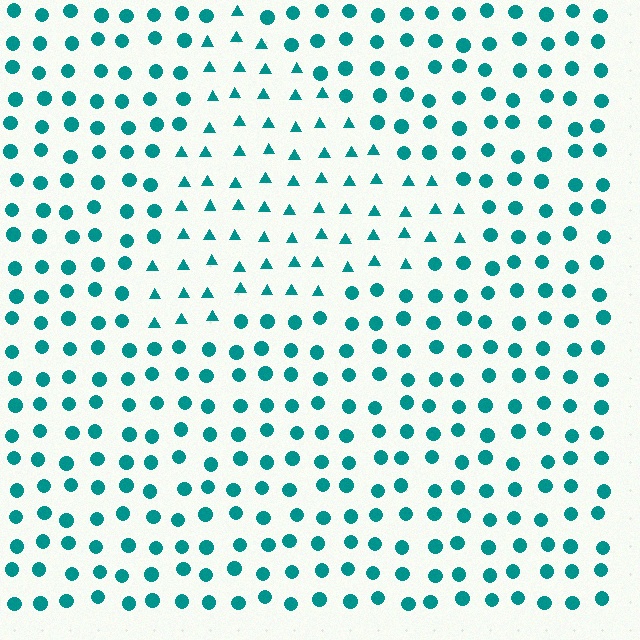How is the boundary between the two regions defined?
The boundary is defined by a change in element shape: triangles inside vs. circles outside. All elements share the same color and spacing.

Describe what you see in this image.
The image is filled with small teal elements arranged in a uniform grid. A triangle-shaped region contains triangles, while the surrounding area contains circles. The boundary is defined purely by the change in element shape.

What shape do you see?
I see a triangle.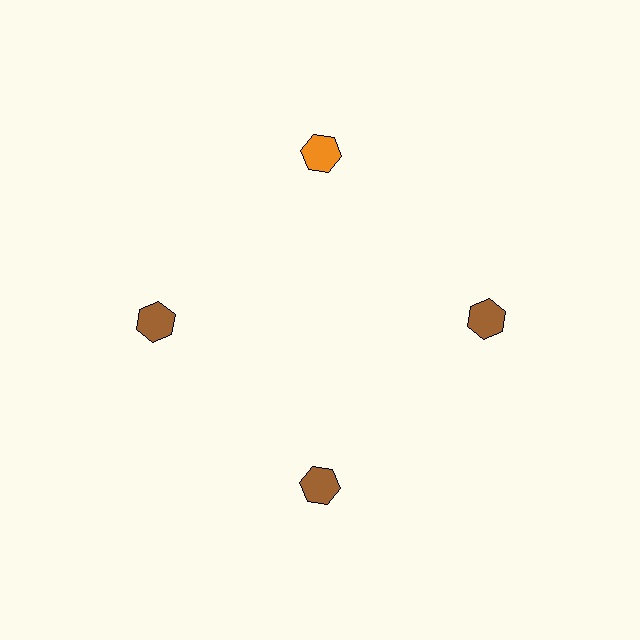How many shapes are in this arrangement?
There are 4 shapes arranged in a ring pattern.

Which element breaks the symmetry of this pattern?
The orange hexagon at roughly the 12 o'clock position breaks the symmetry. All other shapes are brown hexagons.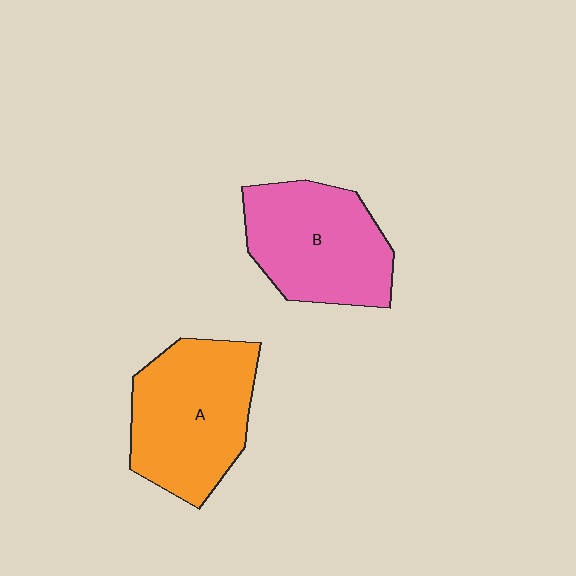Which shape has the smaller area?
Shape B (pink).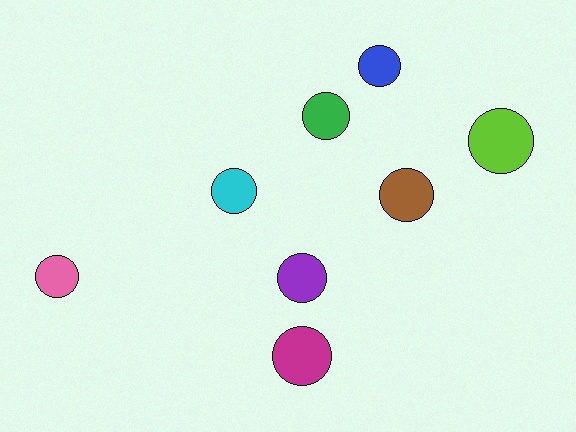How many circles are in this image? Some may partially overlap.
There are 8 circles.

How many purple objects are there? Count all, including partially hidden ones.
There is 1 purple object.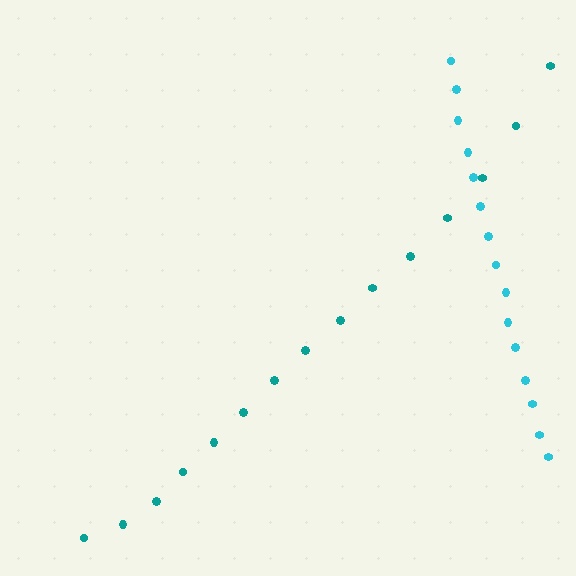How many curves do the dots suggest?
There are 2 distinct paths.